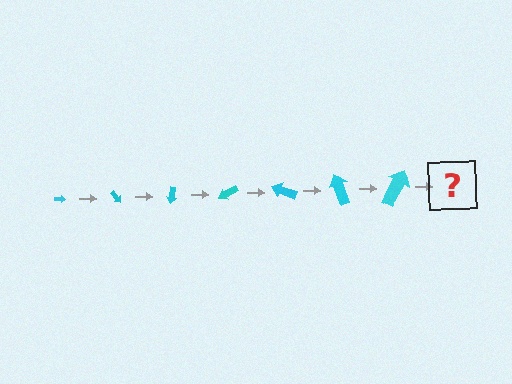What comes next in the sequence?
The next element should be an arrow, larger than the previous one and rotated 350 degrees from the start.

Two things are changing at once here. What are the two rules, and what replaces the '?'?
The two rules are that the arrow grows larger each step and it rotates 50 degrees each step. The '?' should be an arrow, larger than the previous one and rotated 350 degrees from the start.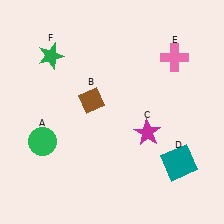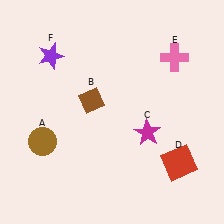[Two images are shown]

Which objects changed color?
A changed from green to brown. D changed from teal to red. F changed from green to purple.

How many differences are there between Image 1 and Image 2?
There are 3 differences between the two images.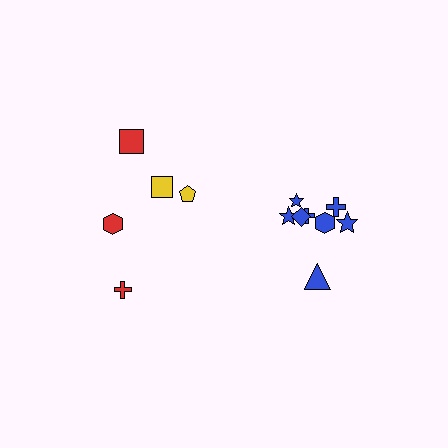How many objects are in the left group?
There are 5 objects.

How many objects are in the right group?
There are 8 objects.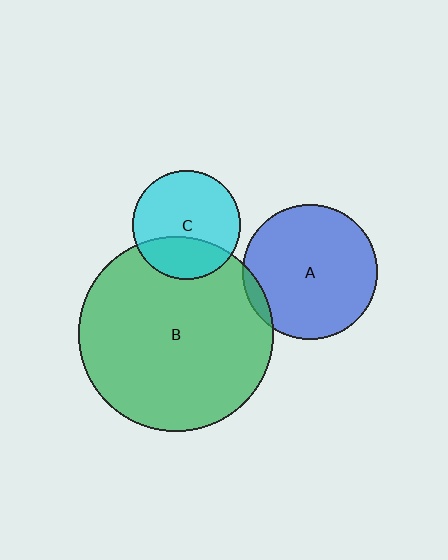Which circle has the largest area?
Circle B (green).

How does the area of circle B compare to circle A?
Approximately 2.1 times.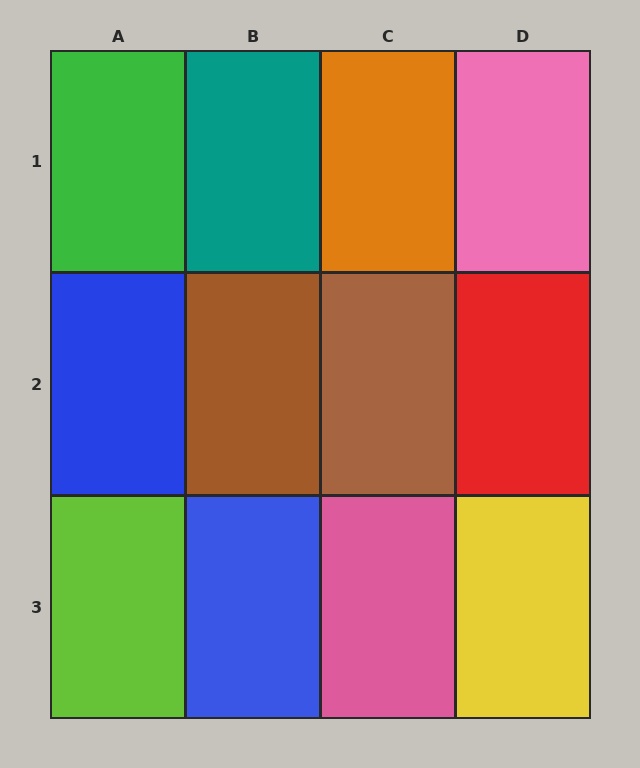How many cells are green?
1 cell is green.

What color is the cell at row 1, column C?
Orange.